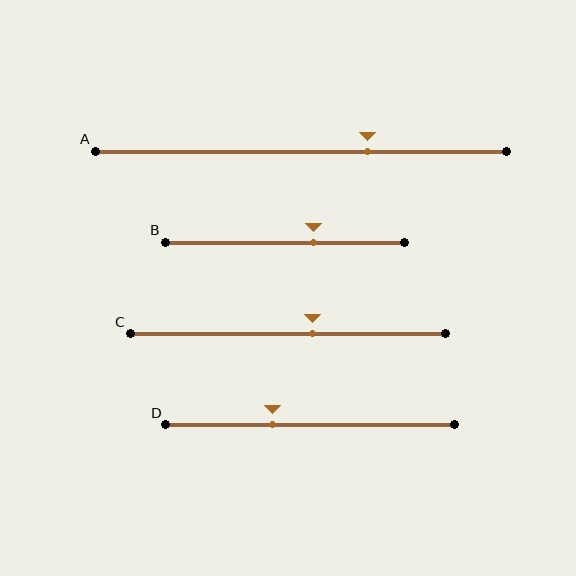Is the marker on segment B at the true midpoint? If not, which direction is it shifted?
No, the marker on segment B is shifted to the right by about 12% of the segment length.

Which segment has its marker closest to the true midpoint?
Segment C has its marker closest to the true midpoint.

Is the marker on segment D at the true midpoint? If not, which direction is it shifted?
No, the marker on segment D is shifted to the left by about 13% of the segment length.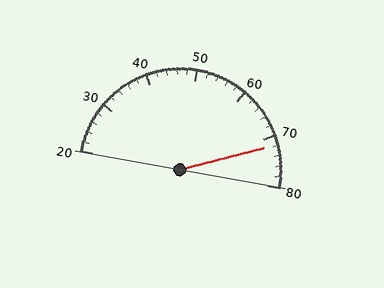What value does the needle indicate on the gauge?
The needle indicates approximately 72.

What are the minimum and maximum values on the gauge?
The gauge ranges from 20 to 80.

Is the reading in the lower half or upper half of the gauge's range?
The reading is in the upper half of the range (20 to 80).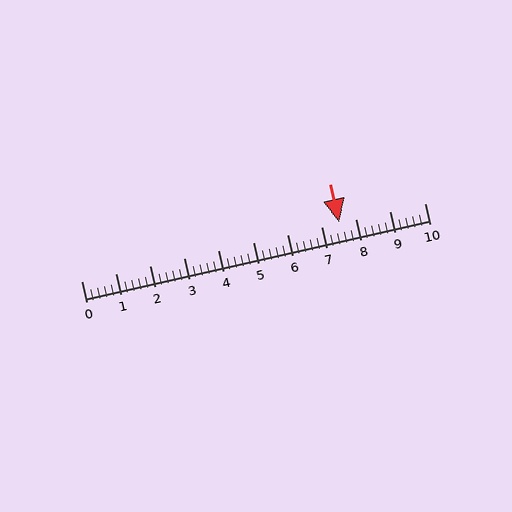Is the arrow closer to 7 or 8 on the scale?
The arrow is closer to 8.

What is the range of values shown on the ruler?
The ruler shows values from 0 to 10.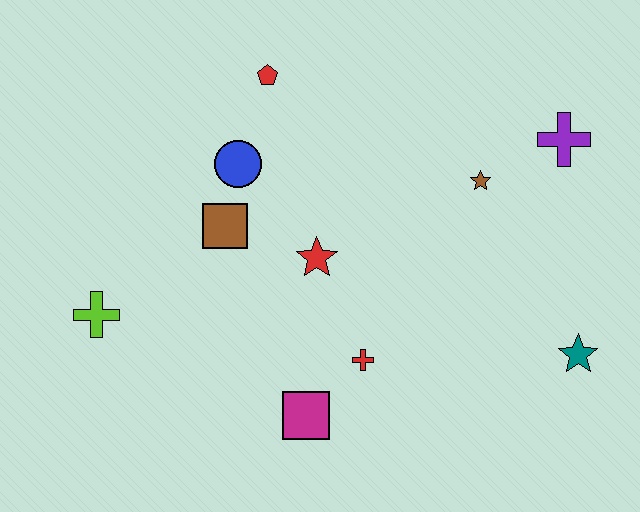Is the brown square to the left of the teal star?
Yes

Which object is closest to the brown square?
The blue circle is closest to the brown square.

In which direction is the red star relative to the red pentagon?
The red star is below the red pentagon.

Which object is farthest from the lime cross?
The purple cross is farthest from the lime cross.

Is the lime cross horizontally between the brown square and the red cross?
No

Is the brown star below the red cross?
No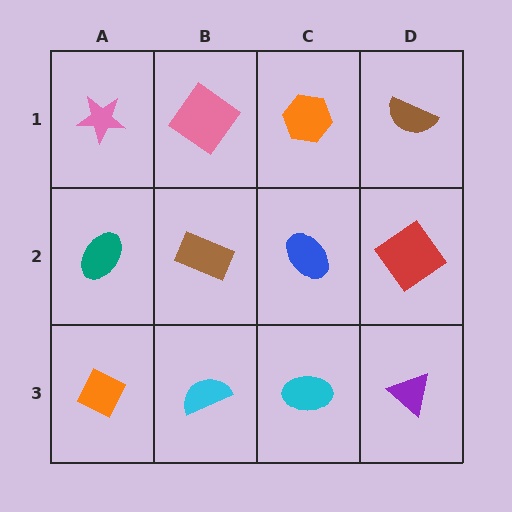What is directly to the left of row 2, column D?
A blue ellipse.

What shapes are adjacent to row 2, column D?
A brown semicircle (row 1, column D), a purple triangle (row 3, column D), a blue ellipse (row 2, column C).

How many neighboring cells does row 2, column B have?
4.